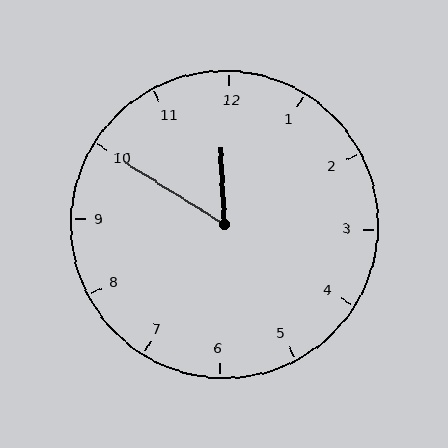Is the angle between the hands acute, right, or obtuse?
It is acute.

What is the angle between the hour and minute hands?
Approximately 55 degrees.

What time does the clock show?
11:50.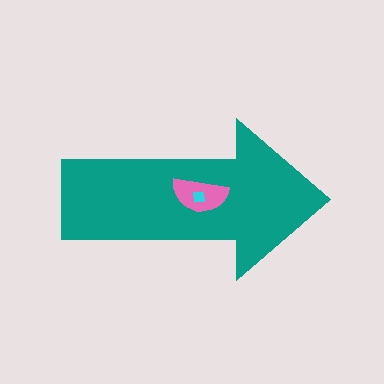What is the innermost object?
The cyan square.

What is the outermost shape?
The teal arrow.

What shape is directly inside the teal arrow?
The pink semicircle.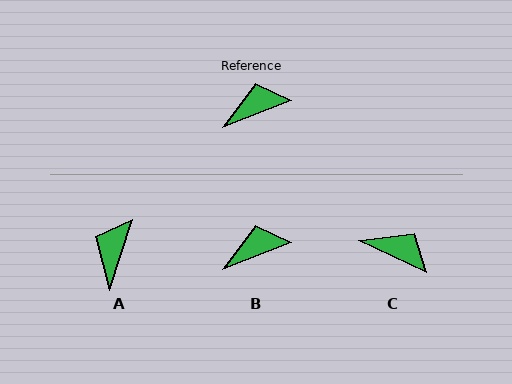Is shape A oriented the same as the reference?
No, it is off by about 51 degrees.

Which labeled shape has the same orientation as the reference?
B.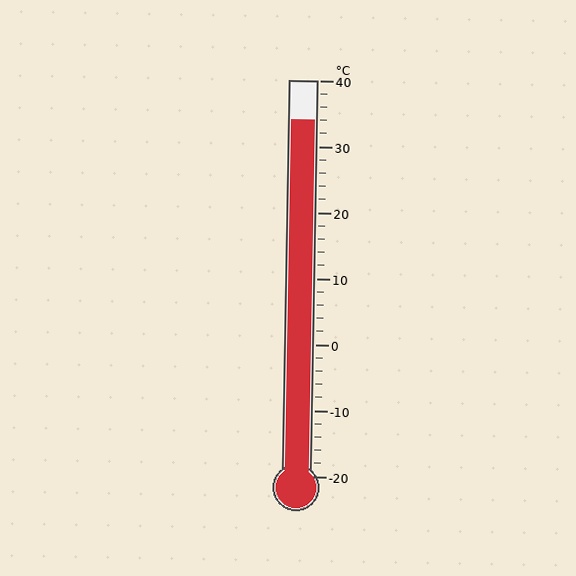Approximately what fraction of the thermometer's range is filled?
The thermometer is filled to approximately 90% of its range.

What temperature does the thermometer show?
The thermometer shows approximately 34°C.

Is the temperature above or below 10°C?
The temperature is above 10°C.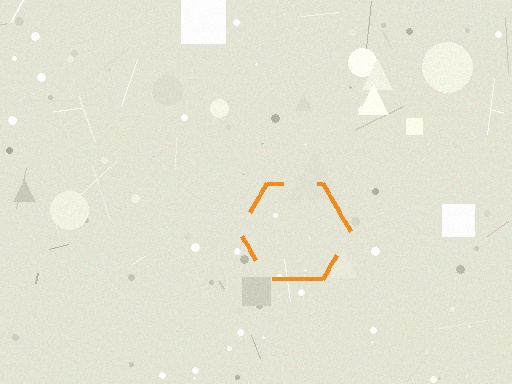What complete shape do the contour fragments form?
The contour fragments form a hexagon.